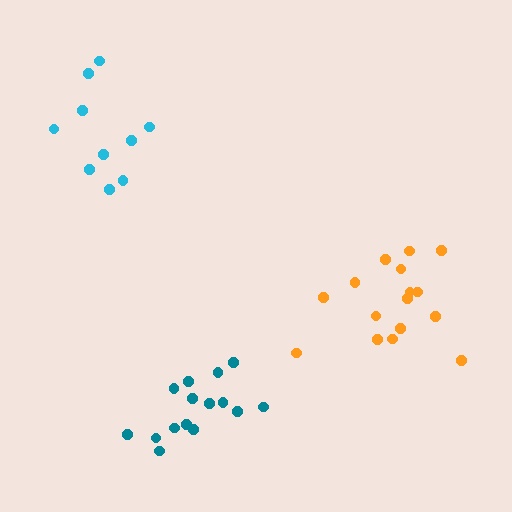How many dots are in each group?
Group 1: 10 dots, Group 2: 16 dots, Group 3: 15 dots (41 total).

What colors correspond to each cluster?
The clusters are colored: cyan, orange, teal.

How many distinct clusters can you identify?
There are 3 distinct clusters.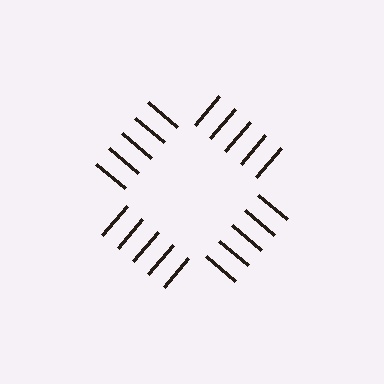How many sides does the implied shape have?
4 sides — the line-ends trace a square.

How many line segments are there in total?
20 — 5 along each of the 4 edges.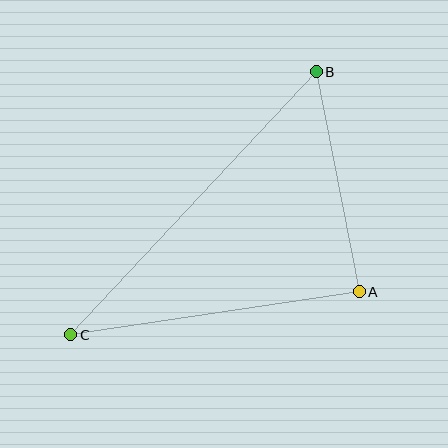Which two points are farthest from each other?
Points B and C are farthest from each other.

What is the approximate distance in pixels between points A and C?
The distance between A and C is approximately 292 pixels.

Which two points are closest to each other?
Points A and B are closest to each other.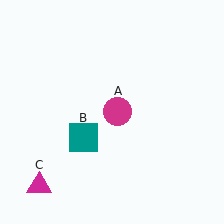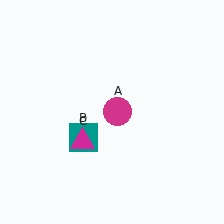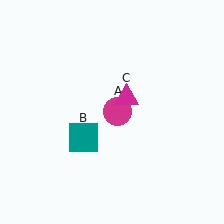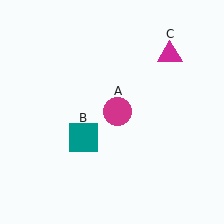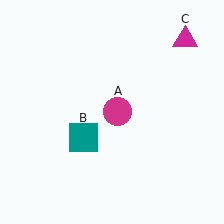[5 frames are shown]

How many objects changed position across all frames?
1 object changed position: magenta triangle (object C).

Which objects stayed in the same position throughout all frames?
Magenta circle (object A) and teal square (object B) remained stationary.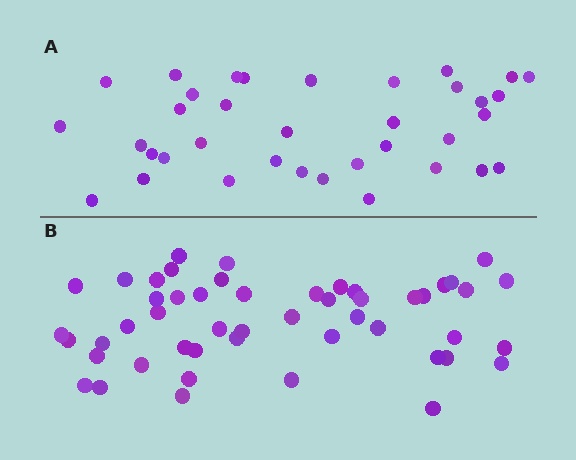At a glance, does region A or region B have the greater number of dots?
Region B (the bottom region) has more dots.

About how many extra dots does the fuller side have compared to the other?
Region B has approximately 15 more dots than region A.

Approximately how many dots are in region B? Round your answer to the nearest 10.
About 50 dots.